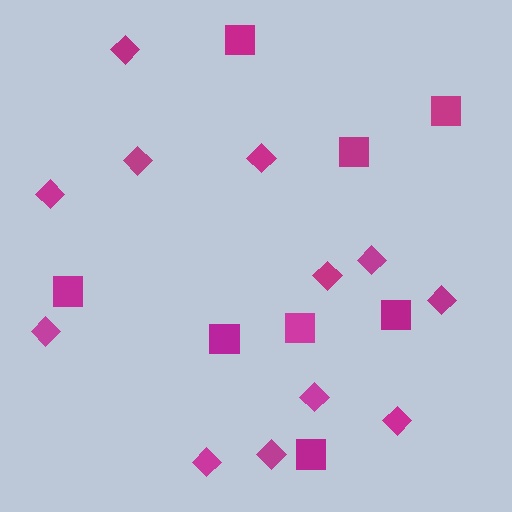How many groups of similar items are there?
There are 2 groups: one group of squares (8) and one group of diamonds (12).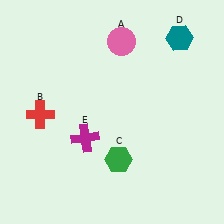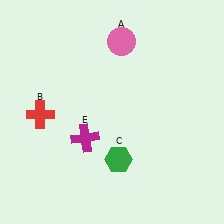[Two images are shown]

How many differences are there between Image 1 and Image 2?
There is 1 difference between the two images.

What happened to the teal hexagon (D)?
The teal hexagon (D) was removed in Image 2. It was in the top-right area of Image 1.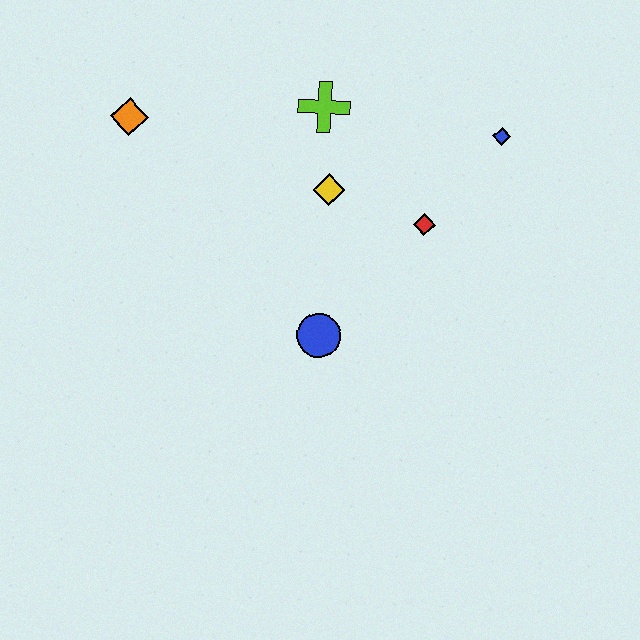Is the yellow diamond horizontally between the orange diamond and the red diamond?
Yes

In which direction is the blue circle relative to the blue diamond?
The blue circle is below the blue diamond.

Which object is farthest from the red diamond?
The orange diamond is farthest from the red diamond.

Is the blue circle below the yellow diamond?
Yes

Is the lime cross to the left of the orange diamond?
No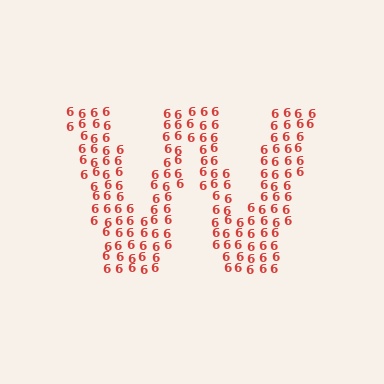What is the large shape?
The large shape is the letter W.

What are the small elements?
The small elements are digit 6's.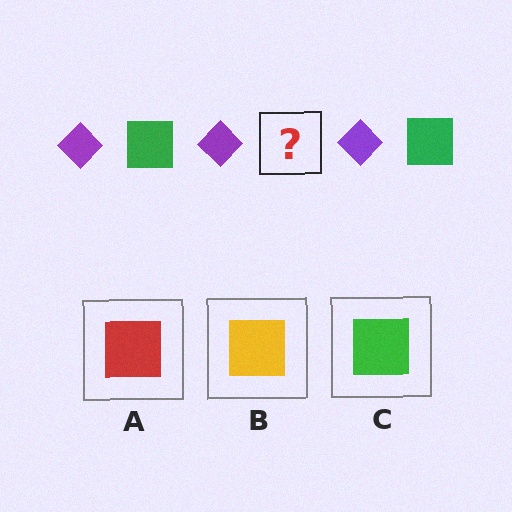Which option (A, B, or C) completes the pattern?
C.